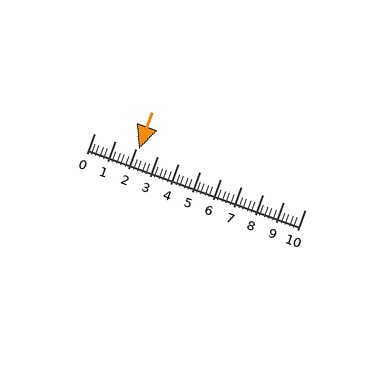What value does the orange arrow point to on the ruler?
The orange arrow points to approximately 2.1.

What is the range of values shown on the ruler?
The ruler shows values from 0 to 10.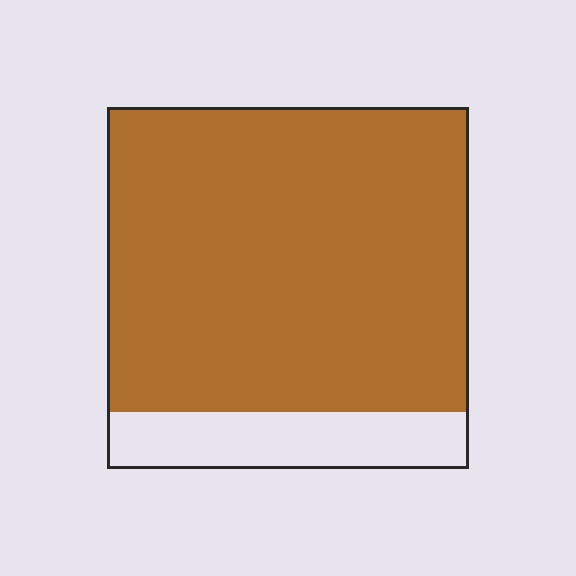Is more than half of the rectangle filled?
Yes.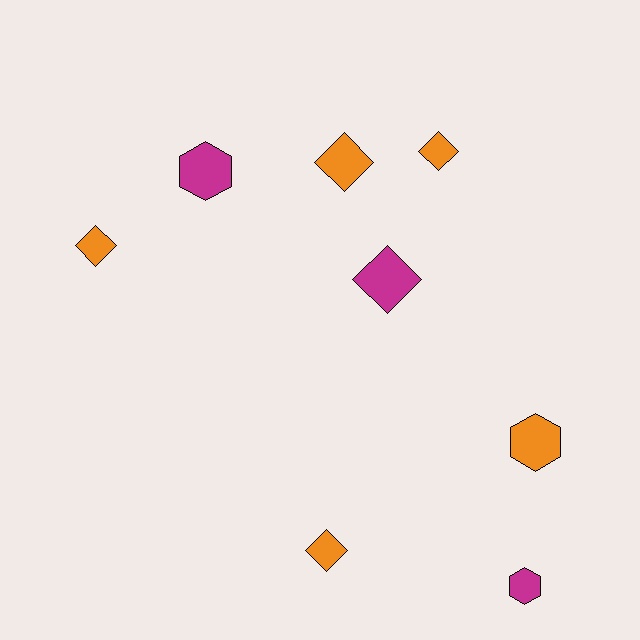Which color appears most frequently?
Orange, with 5 objects.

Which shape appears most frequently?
Diamond, with 5 objects.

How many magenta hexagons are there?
There are 2 magenta hexagons.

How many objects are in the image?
There are 8 objects.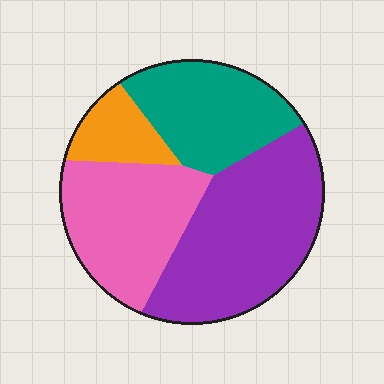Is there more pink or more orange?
Pink.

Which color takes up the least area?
Orange, at roughly 10%.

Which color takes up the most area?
Purple, at roughly 40%.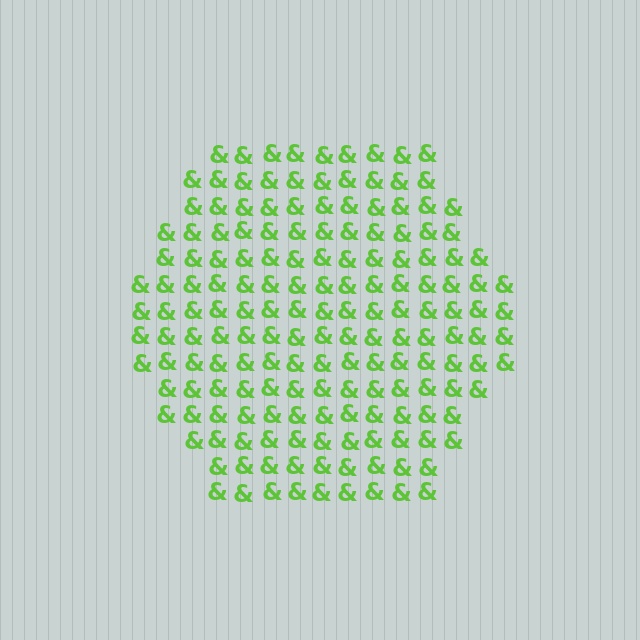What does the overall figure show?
The overall figure shows a hexagon.